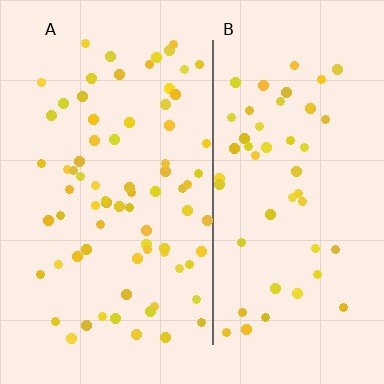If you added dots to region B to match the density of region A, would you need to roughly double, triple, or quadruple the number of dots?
Approximately double.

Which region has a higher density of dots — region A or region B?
A (the left).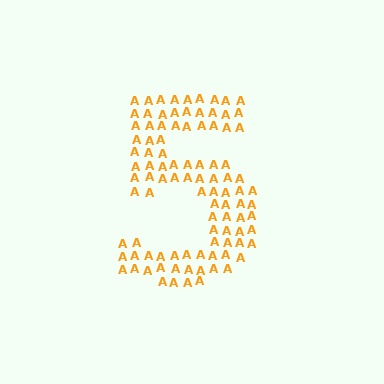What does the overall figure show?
The overall figure shows the digit 5.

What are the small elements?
The small elements are letter A's.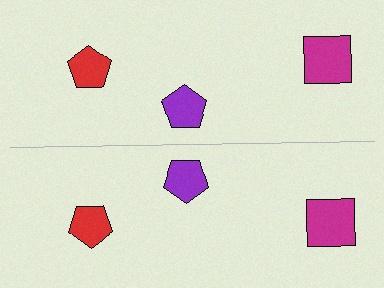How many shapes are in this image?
There are 6 shapes in this image.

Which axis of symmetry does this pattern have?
The pattern has a horizontal axis of symmetry running through the center of the image.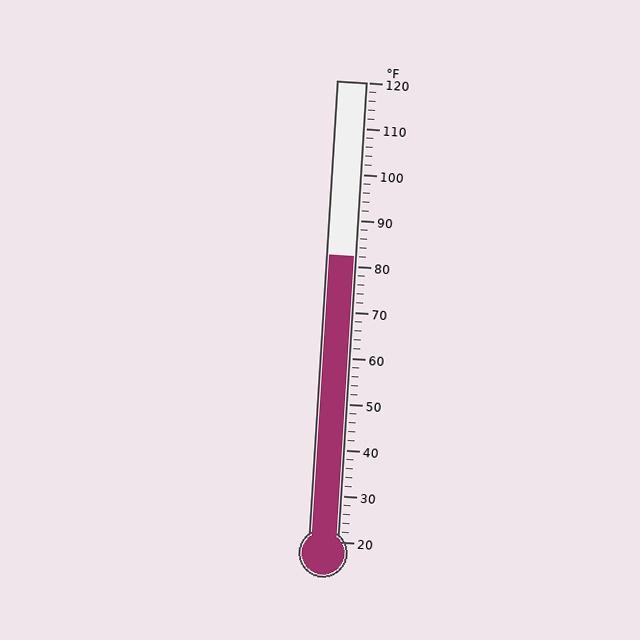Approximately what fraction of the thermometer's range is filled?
The thermometer is filled to approximately 60% of its range.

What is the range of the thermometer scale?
The thermometer scale ranges from 20°F to 120°F.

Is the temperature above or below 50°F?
The temperature is above 50°F.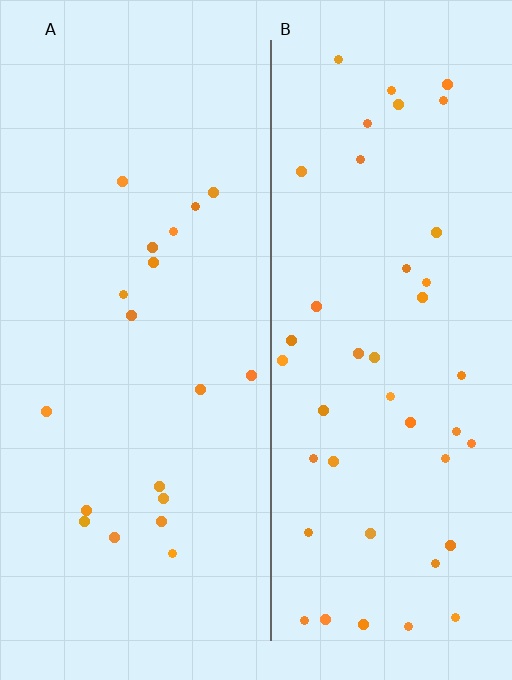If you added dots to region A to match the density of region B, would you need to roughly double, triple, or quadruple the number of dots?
Approximately double.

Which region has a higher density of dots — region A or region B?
B (the right).